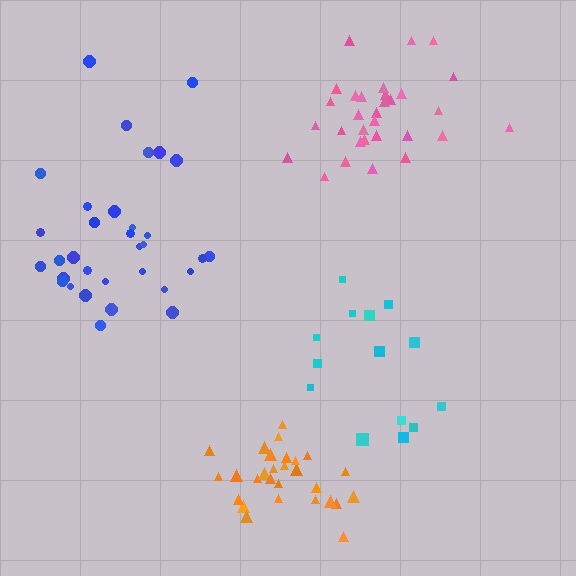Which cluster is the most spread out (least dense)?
Cyan.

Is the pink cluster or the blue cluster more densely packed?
Pink.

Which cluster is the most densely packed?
Orange.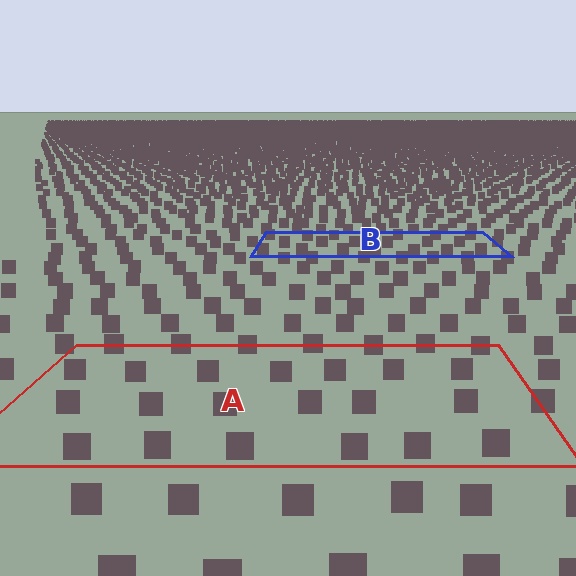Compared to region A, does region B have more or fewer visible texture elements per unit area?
Region B has more texture elements per unit area — they are packed more densely because it is farther away.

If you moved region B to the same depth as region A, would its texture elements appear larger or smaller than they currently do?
They would appear larger. At a closer depth, the same texture elements are projected at a bigger on-screen size.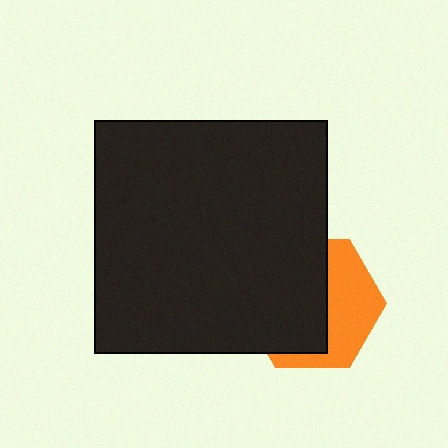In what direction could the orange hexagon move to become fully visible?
The orange hexagon could move right. That would shift it out from behind the black square entirely.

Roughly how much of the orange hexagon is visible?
A small part of it is visible (roughly 42%).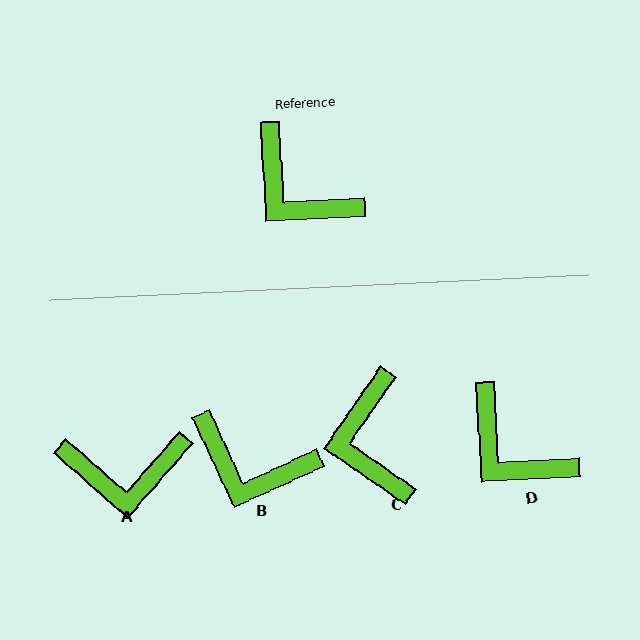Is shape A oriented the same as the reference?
No, it is off by about 45 degrees.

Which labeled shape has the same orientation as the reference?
D.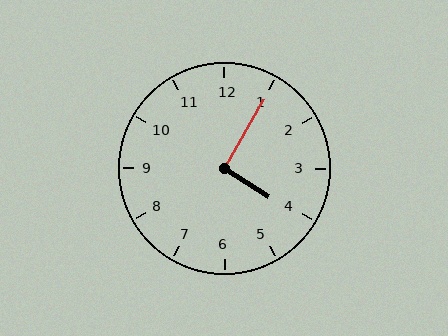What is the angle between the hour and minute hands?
Approximately 92 degrees.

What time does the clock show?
4:05.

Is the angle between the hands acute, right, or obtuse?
It is right.